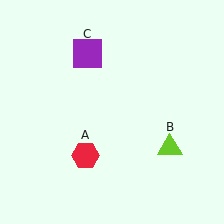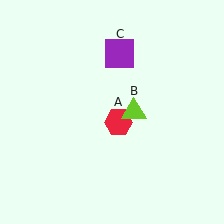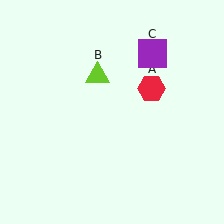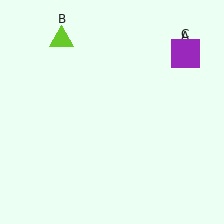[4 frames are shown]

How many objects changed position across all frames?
3 objects changed position: red hexagon (object A), lime triangle (object B), purple square (object C).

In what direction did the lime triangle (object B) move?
The lime triangle (object B) moved up and to the left.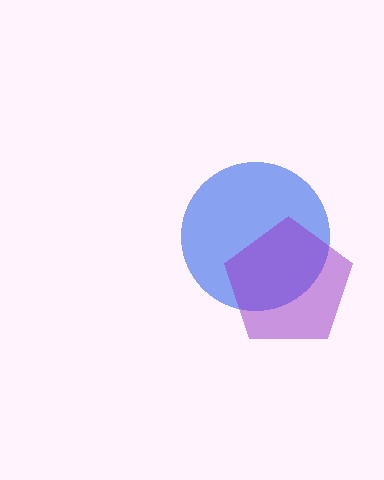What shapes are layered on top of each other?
The layered shapes are: a blue circle, a purple pentagon.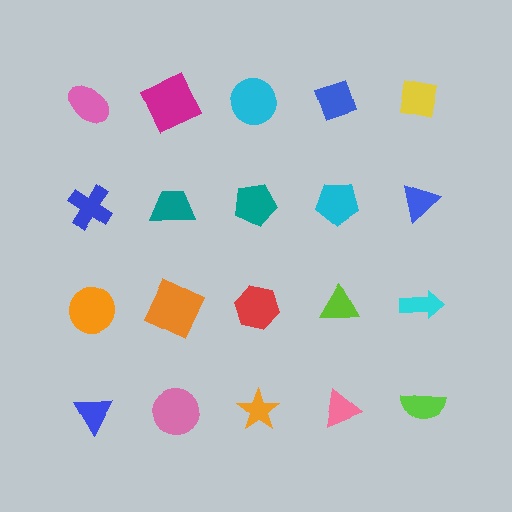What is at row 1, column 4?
A blue diamond.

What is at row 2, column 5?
A blue triangle.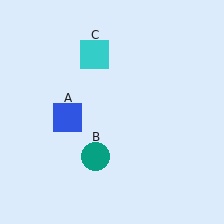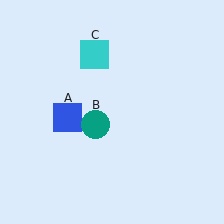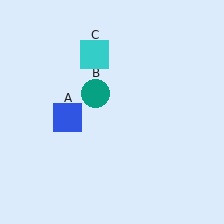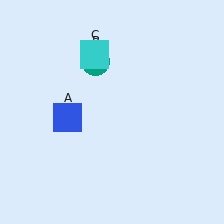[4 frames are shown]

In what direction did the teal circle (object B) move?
The teal circle (object B) moved up.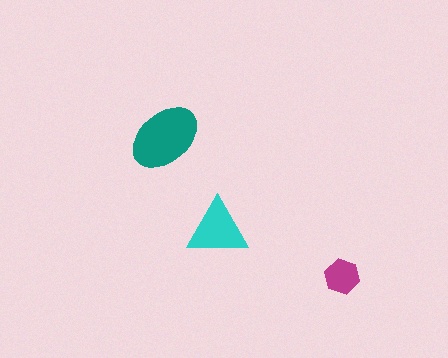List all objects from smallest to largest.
The magenta hexagon, the cyan triangle, the teal ellipse.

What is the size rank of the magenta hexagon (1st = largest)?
3rd.